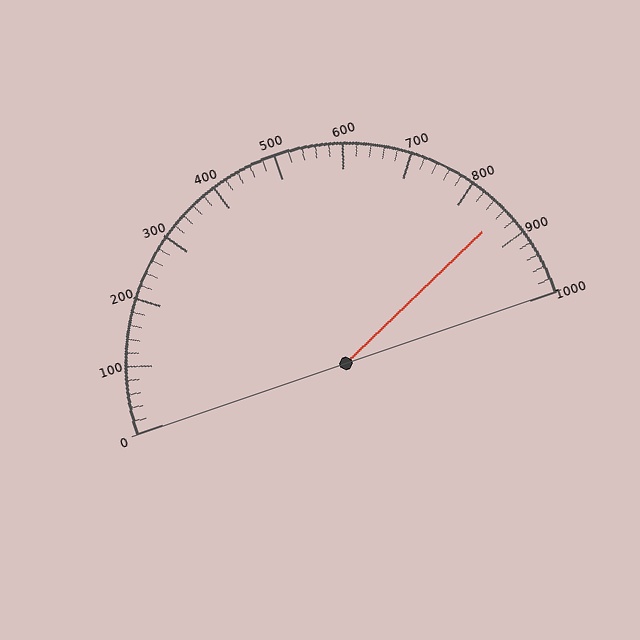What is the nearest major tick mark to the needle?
The nearest major tick mark is 900.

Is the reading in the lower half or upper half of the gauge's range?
The reading is in the upper half of the range (0 to 1000).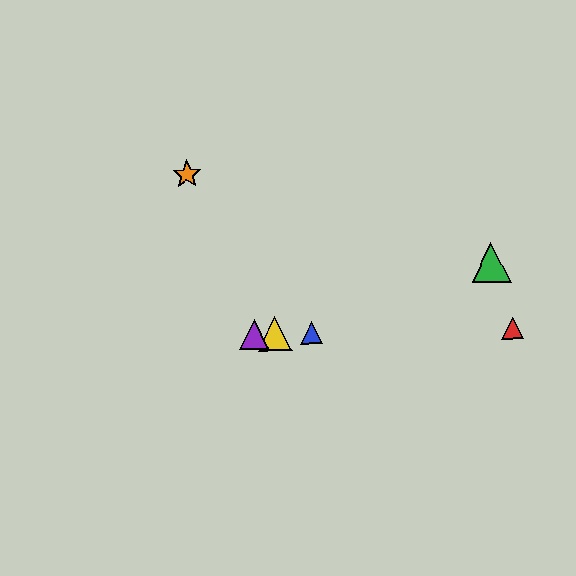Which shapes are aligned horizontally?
The red triangle, the blue triangle, the yellow triangle, the purple triangle are aligned horizontally.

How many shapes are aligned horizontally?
4 shapes (the red triangle, the blue triangle, the yellow triangle, the purple triangle) are aligned horizontally.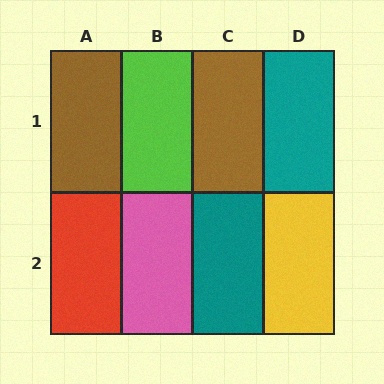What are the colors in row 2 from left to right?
Red, pink, teal, yellow.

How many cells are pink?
1 cell is pink.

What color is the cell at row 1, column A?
Brown.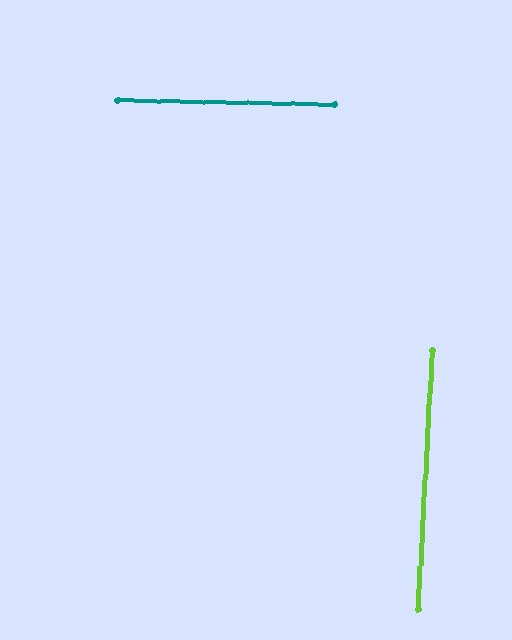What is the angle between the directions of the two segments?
Approximately 88 degrees.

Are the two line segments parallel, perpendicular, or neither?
Perpendicular — they meet at approximately 88°.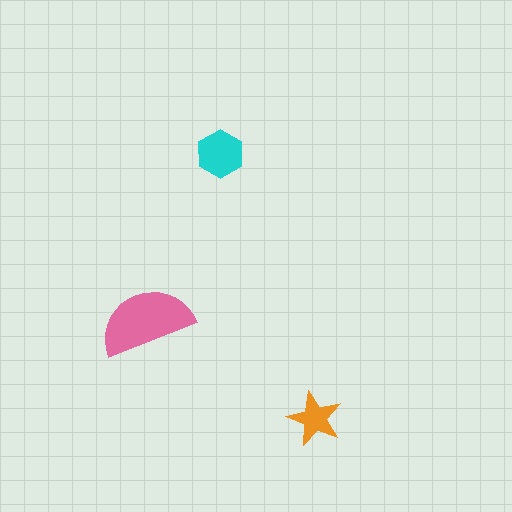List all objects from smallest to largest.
The orange star, the cyan hexagon, the pink semicircle.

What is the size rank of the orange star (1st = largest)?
3rd.